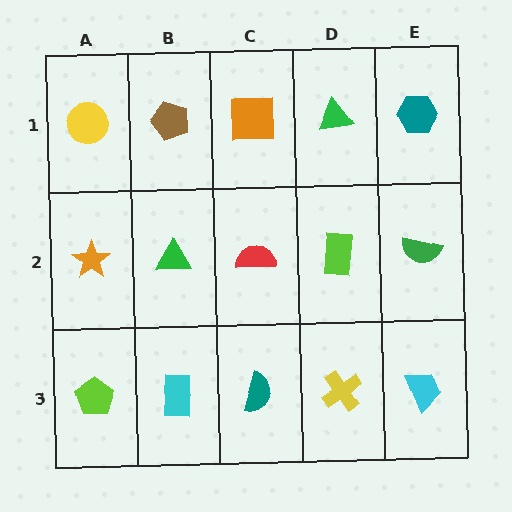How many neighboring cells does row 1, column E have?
2.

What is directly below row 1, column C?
A red semicircle.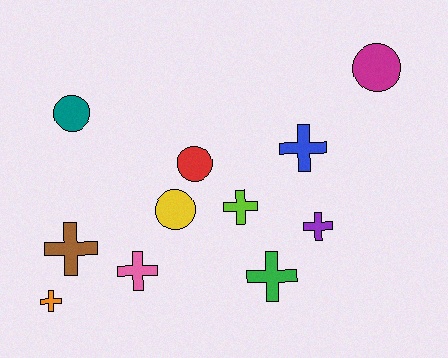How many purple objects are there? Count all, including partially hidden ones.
There is 1 purple object.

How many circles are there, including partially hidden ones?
There are 4 circles.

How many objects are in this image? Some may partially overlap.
There are 11 objects.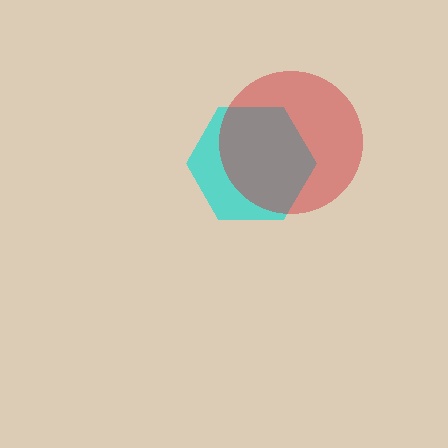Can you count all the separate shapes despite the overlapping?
Yes, there are 2 separate shapes.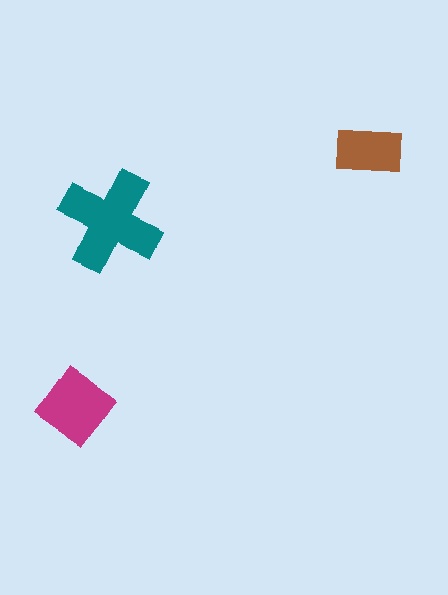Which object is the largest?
The teal cross.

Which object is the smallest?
The brown rectangle.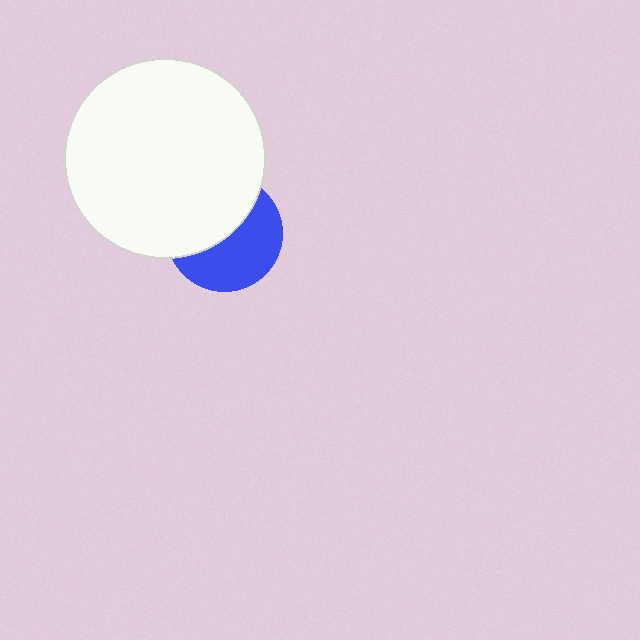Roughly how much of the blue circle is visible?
About half of it is visible (roughly 51%).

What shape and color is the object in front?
The object in front is a white circle.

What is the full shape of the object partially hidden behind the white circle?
The partially hidden object is a blue circle.